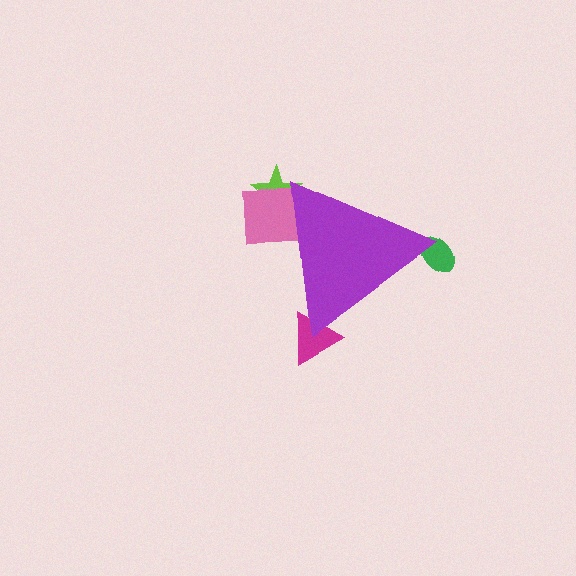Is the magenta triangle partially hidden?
Yes, the magenta triangle is partially hidden behind the purple triangle.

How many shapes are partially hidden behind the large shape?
4 shapes are partially hidden.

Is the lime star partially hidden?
Yes, the lime star is partially hidden behind the purple triangle.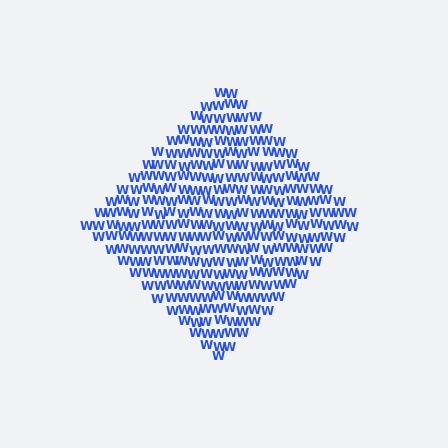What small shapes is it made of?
It is made of small letter W's.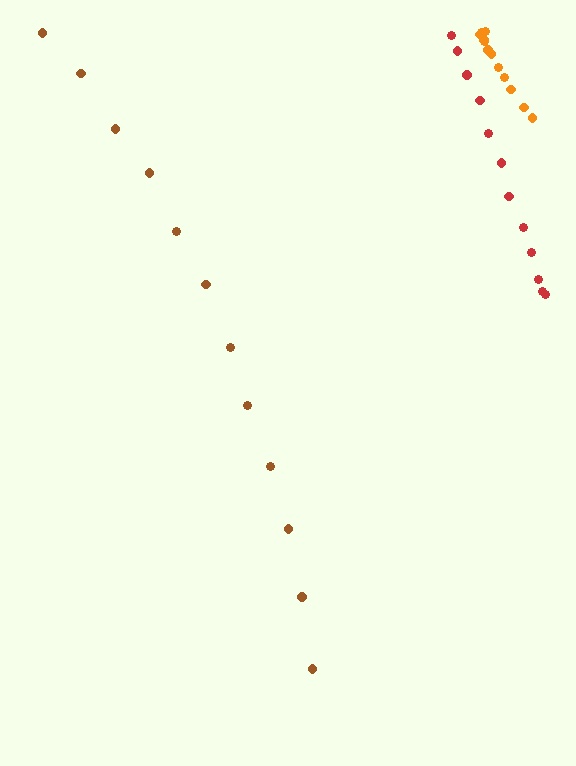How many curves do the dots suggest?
There are 3 distinct paths.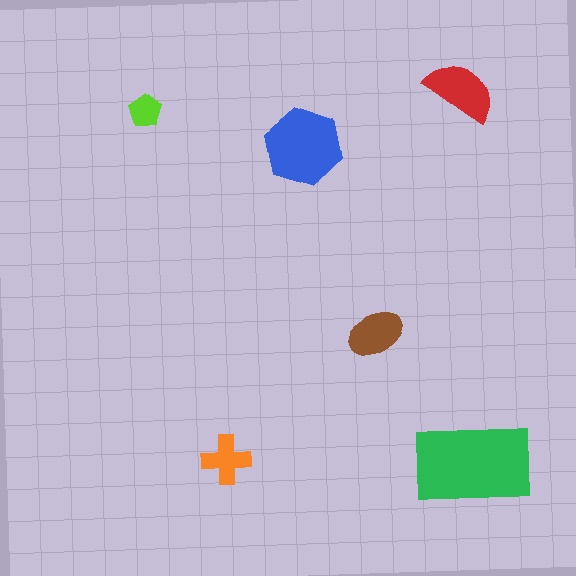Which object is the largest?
The green rectangle.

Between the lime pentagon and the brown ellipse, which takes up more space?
The brown ellipse.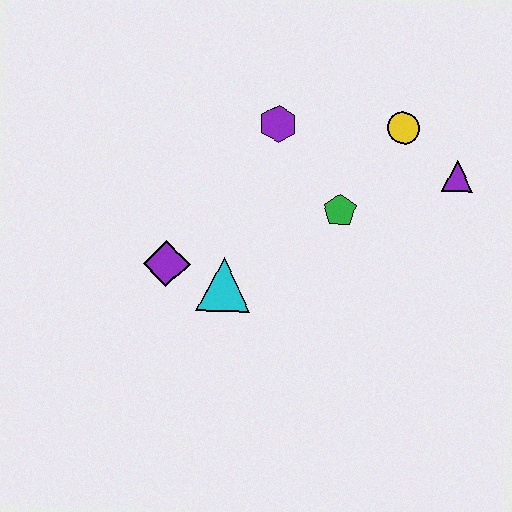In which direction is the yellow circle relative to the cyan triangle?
The yellow circle is to the right of the cyan triangle.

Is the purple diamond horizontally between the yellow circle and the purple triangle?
No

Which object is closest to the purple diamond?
The cyan triangle is closest to the purple diamond.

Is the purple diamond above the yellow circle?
No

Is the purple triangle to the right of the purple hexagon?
Yes